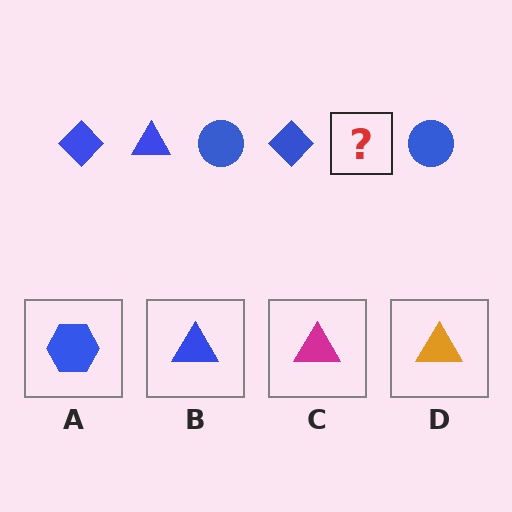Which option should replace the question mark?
Option B.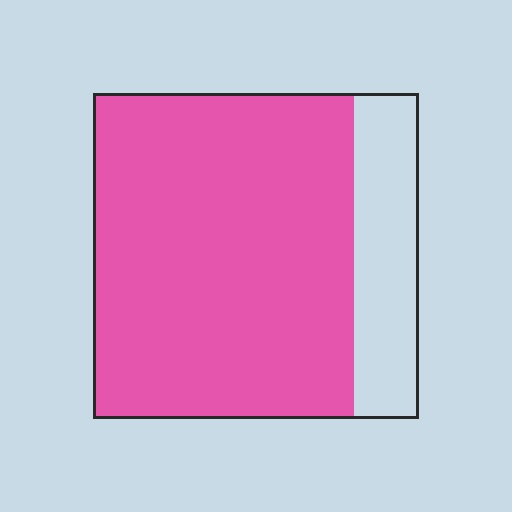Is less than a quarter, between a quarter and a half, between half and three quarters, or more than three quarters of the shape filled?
More than three quarters.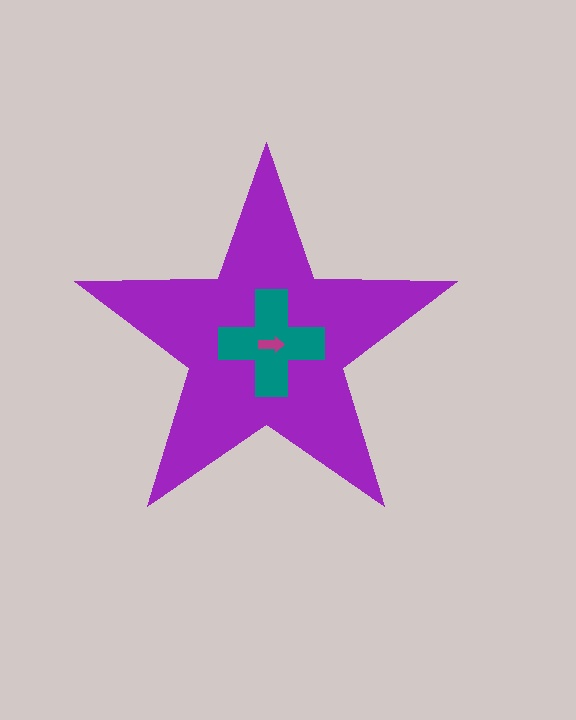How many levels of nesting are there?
3.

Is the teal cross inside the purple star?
Yes.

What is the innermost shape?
The magenta arrow.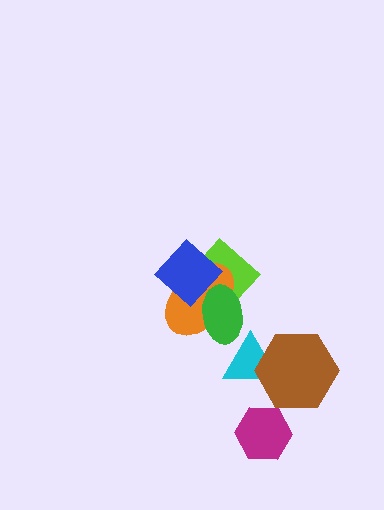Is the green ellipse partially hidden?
Yes, it is partially covered by another shape.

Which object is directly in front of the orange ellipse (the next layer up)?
The green ellipse is directly in front of the orange ellipse.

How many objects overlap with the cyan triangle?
2 objects overlap with the cyan triangle.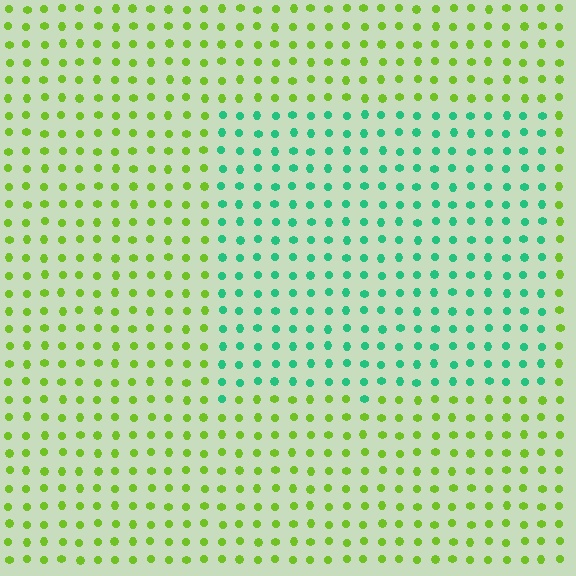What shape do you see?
I see a rectangle.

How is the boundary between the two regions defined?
The boundary is defined purely by a slight shift in hue (about 64 degrees). Spacing, size, and orientation are identical on both sides.